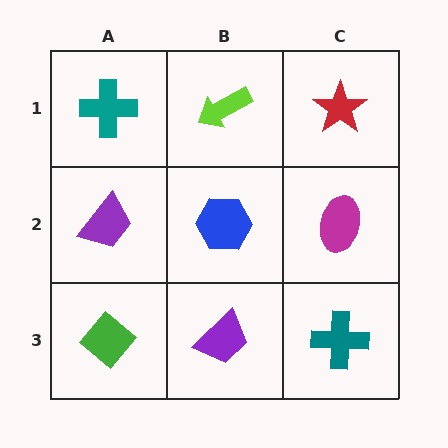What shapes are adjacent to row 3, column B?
A blue hexagon (row 2, column B), a green diamond (row 3, column A), a teal cross (row 3, column C).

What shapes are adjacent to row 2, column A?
A teal cross (row 1, column A), a green diamond (row 3, column A), a blue hexagon (row 2, column B).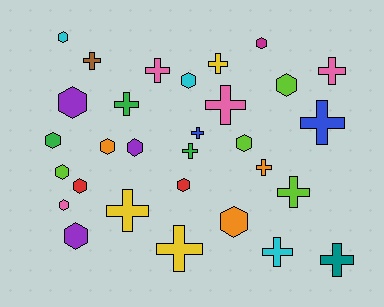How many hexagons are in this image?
There are 15 hexagons.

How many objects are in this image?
There are 30 objects.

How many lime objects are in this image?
There are 4 lime objects.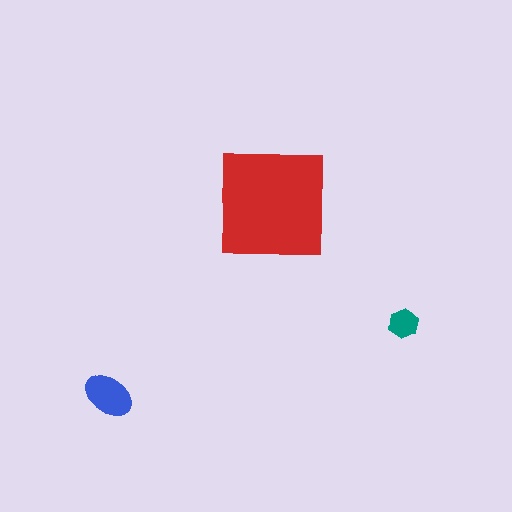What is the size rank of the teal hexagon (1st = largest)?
3rd.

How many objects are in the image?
There are 3 objects in the image.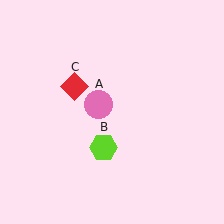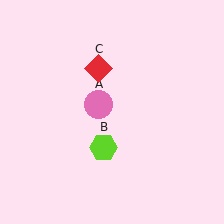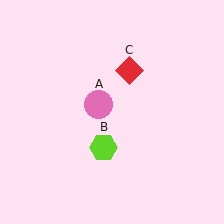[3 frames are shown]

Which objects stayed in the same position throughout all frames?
Pink circle (object A) and lime hexagon (object B) remained stationary.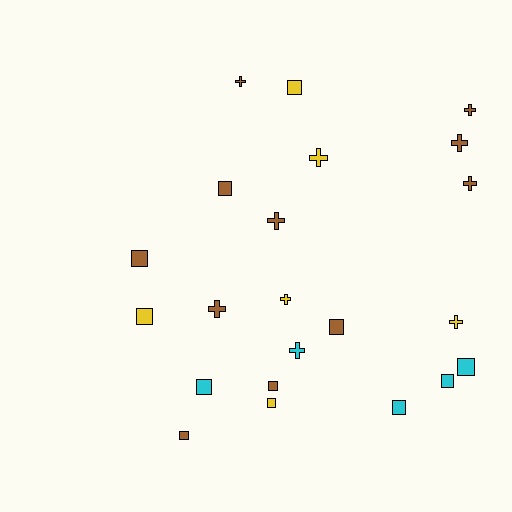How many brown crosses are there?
There are 6 brown crosses.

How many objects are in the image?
There are 22 objects.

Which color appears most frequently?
Brown, with 11 objects.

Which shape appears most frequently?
Square, with 12 objects.